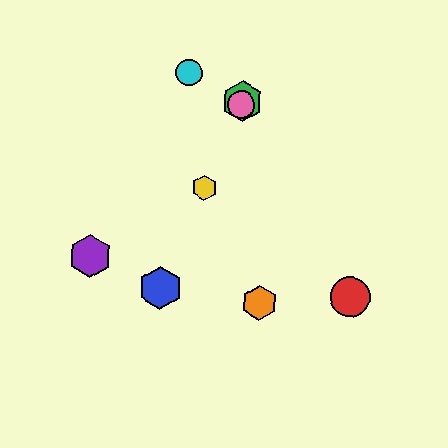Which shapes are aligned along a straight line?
The blue hexagon, the green hexagon, the yellow hexagon, the pink circle are aligned along a straight line.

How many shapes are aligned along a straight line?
4 shapes (the blue hexagon, the green hexagon, the yellow hexagon, the pink circle) are aligned along a straight line.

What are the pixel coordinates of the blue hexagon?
The blue hexagon is at (160, 288).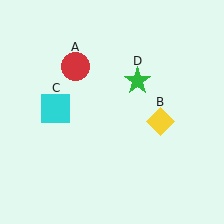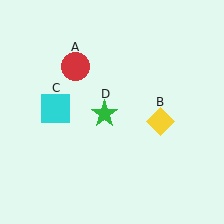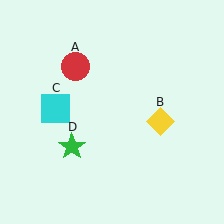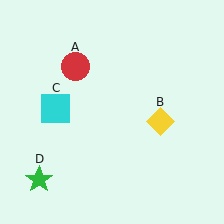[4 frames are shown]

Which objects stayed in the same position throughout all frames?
Red circle (object A) and yellow diamond (object B) and cyan square (object C) remained stationary.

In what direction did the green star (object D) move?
The green star (object D) moved down and to the left.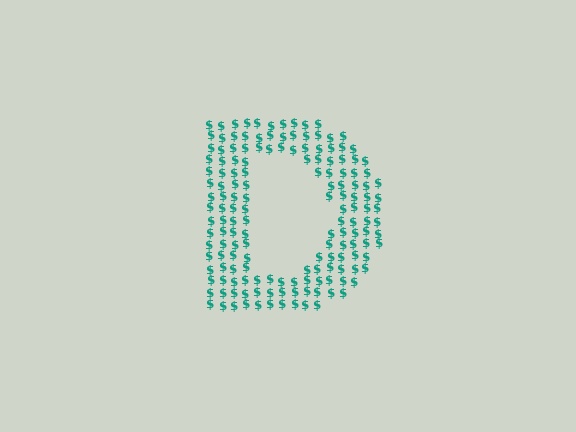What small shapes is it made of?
It is made of small dollar signs.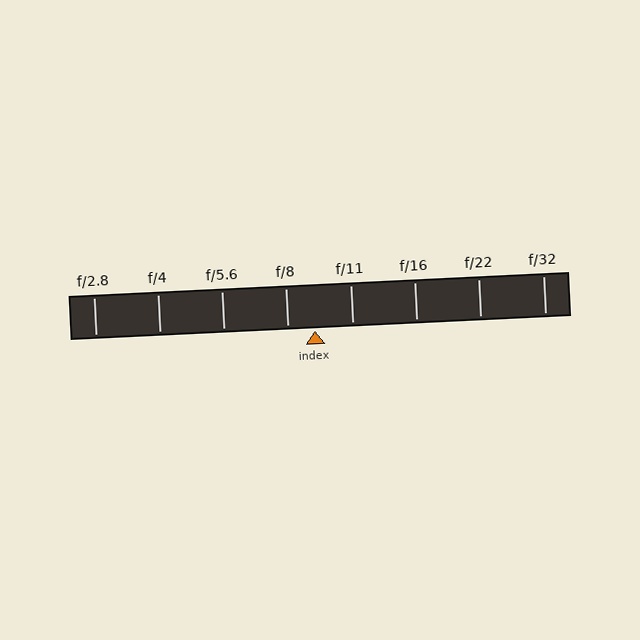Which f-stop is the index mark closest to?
The index mark is closest to f/8.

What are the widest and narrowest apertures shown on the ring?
The widest aperture shown is f/2.8 and the narrowest is f/32.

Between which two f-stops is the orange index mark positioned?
The index mark is between f/8 and f/11.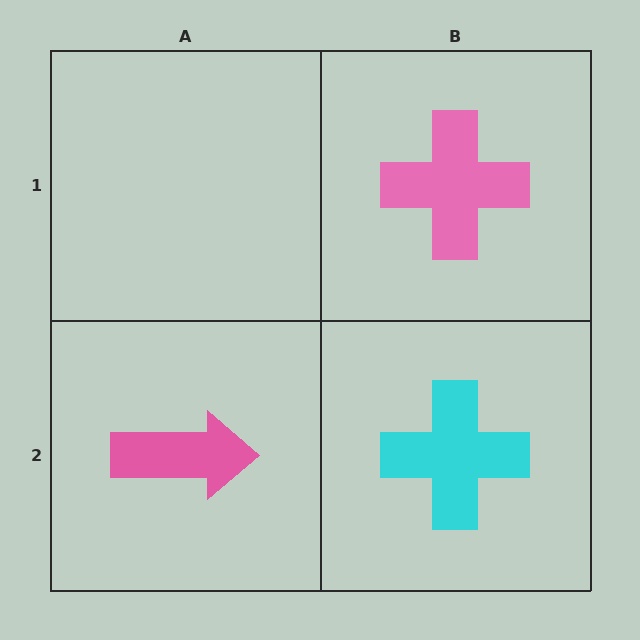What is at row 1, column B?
A pink cross.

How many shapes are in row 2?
2 shapes.